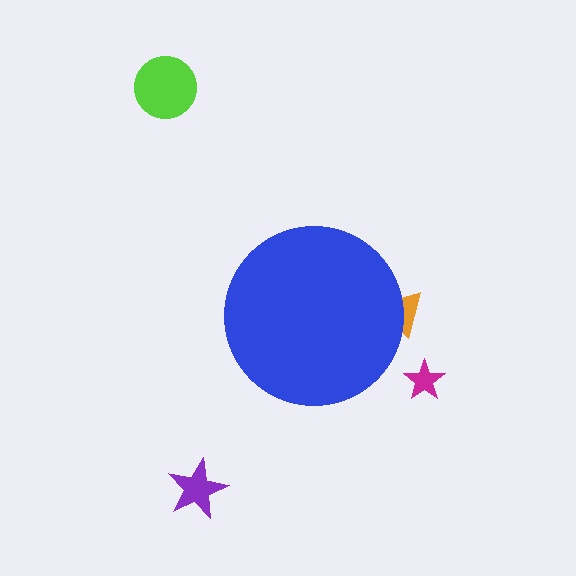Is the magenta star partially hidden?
No, the magenta star is fully visible.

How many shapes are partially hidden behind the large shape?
1 shape is partially hidden.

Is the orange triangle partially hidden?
Yes, the orange triangle is partially hidden behind the blue circle.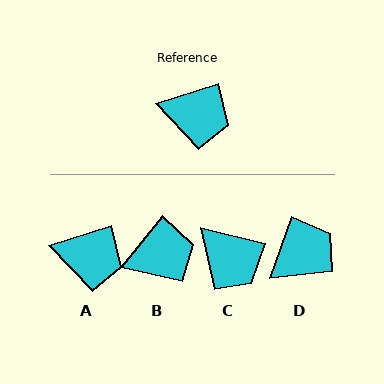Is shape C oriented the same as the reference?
No, it is off by about 31 degrees.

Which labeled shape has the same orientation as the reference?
A.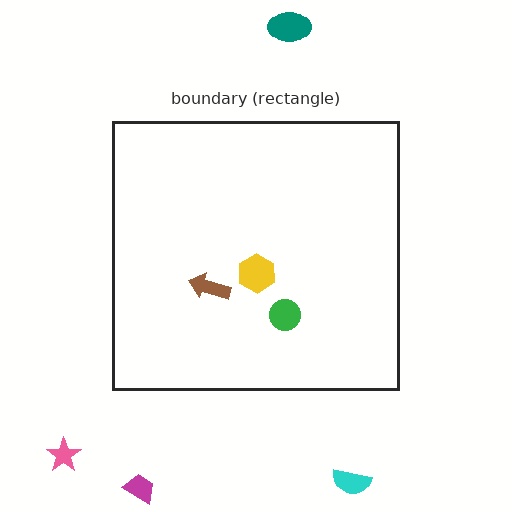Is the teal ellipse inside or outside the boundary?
Outside.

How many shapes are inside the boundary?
3 inside, 4 outside.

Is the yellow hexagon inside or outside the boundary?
Inside.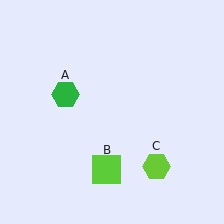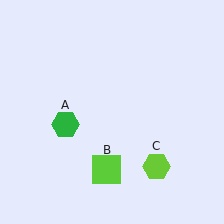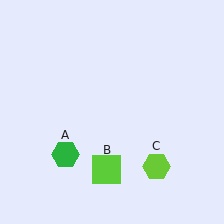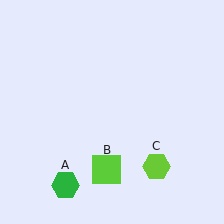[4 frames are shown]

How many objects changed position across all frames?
1 object changed position: green hexagon (object A).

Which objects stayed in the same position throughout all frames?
Lime square (object B) and lime hexagon (object C) remained stationary.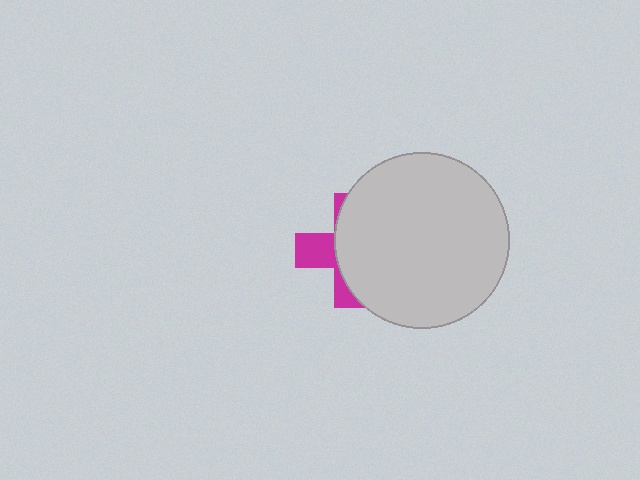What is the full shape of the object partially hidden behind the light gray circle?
The partially hidden object is a magenta cross.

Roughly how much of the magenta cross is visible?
A small part of it is visible (roughly 32%).